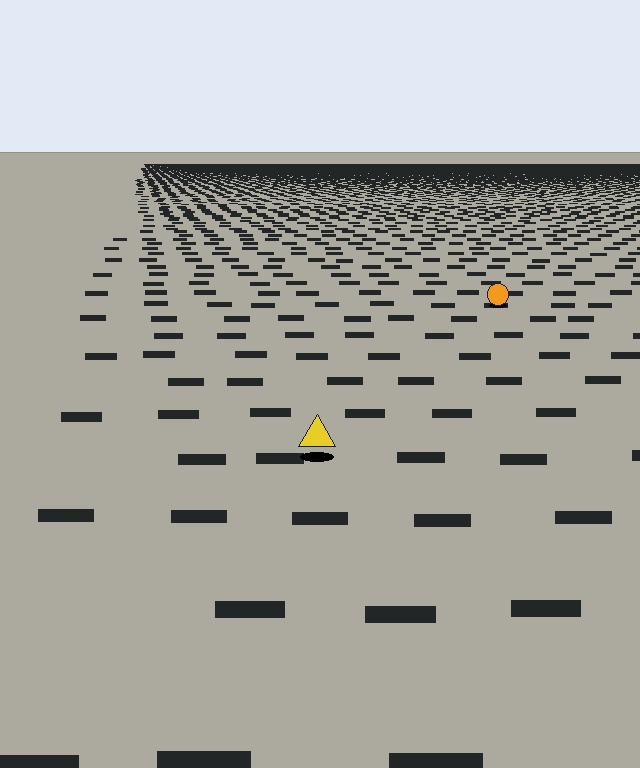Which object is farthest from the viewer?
The orange circle is farthest from the viewer. It appears smaller and the ground texture around it is denser.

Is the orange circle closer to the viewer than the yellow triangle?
No. The yellow triangle is closer — you can tell from the texture gradient: the ground texture is coarser near it.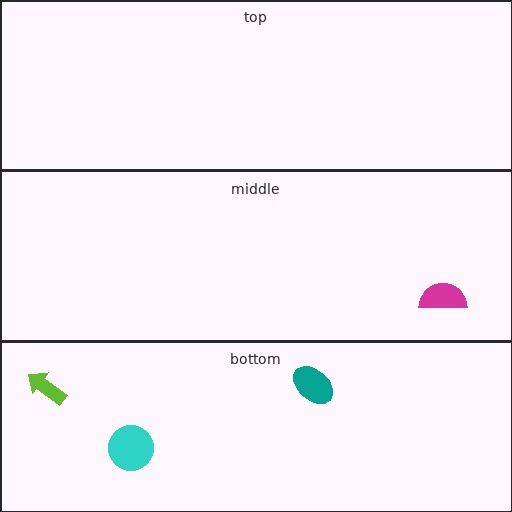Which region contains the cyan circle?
The bottom region.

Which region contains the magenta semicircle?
The middle region.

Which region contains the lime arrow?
The bottom region.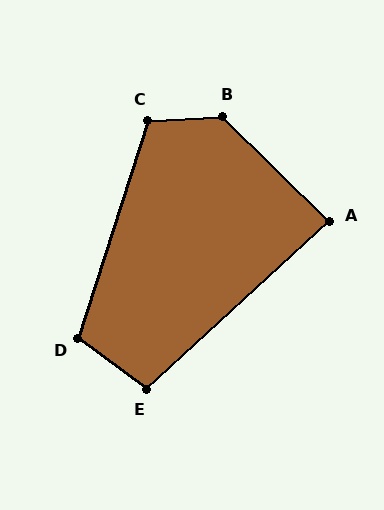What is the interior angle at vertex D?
Approximately 108 degrees (obtuse).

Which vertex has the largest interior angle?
B, at approximately 133 degrees.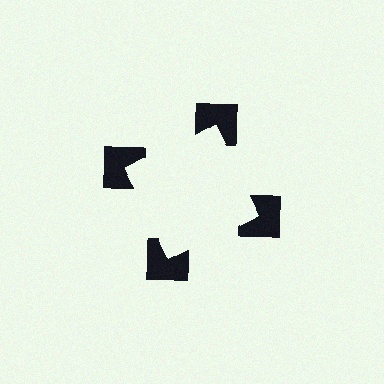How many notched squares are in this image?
There are 4 — one at each vertex of the illusory square.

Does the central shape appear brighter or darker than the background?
It typically appears slightly brighter than the background, even though no actual brightness change is drawn.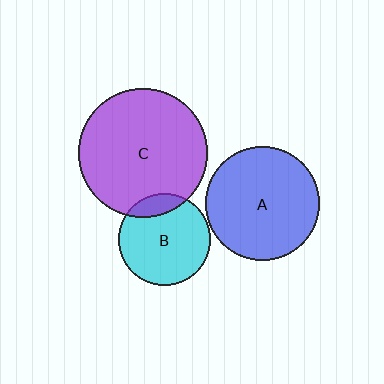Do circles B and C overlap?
Yes.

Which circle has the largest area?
Circle C (purple).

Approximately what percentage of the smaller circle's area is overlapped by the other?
Approximately 15%.